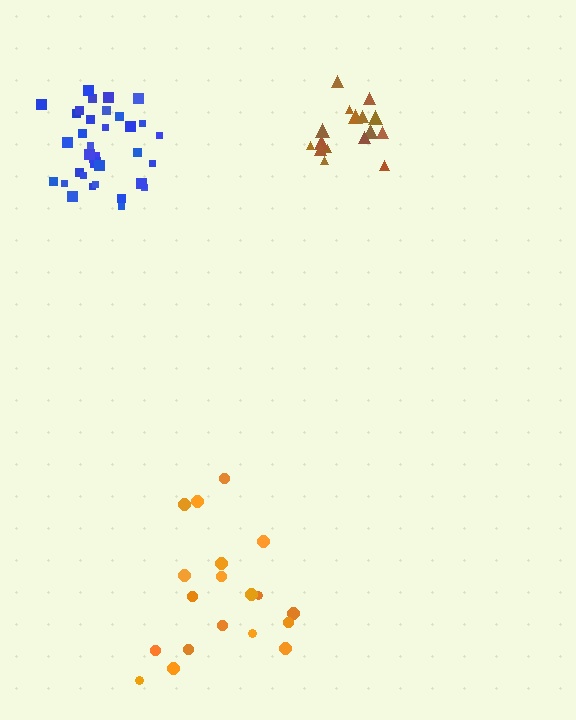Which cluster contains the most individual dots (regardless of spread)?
Blue (34).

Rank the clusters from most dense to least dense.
blue, brown, orange.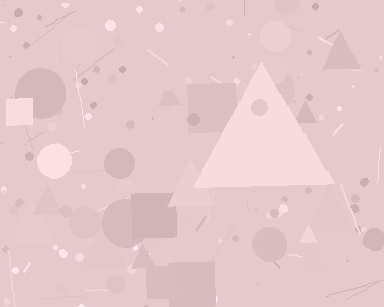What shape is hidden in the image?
A triangle is hidden in the image.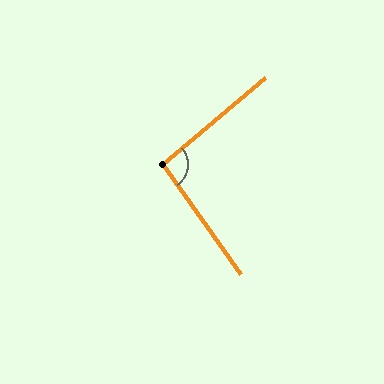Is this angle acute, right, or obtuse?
It is approximately a right angle.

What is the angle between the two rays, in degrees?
Approximately 95 degrees.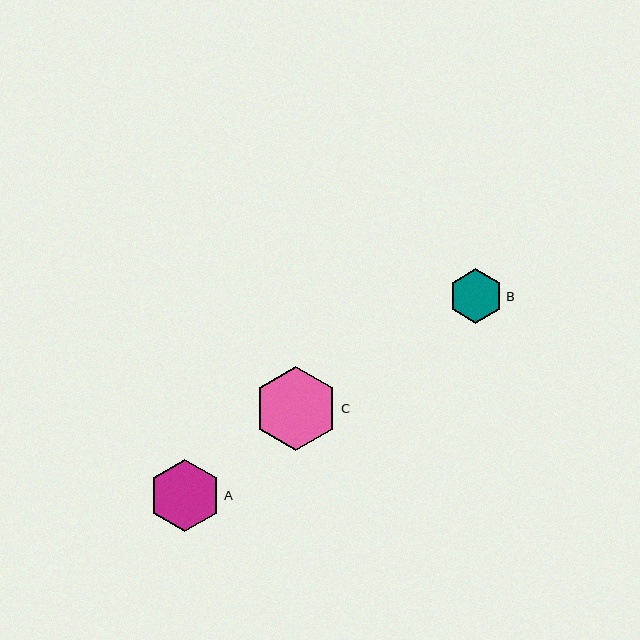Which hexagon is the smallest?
Hexagon B is the smallest with a size of approximately 55 pixels.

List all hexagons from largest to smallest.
From largest to smallest: C, A, B.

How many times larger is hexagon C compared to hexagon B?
Hexagon C is approximately 1.5 times the size of hexagon B.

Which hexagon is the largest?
Hexagon C is the largest with a size of approximately 84 pixels.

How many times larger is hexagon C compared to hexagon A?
Hexagon C is approximately 1.2 times the size of hexagon A.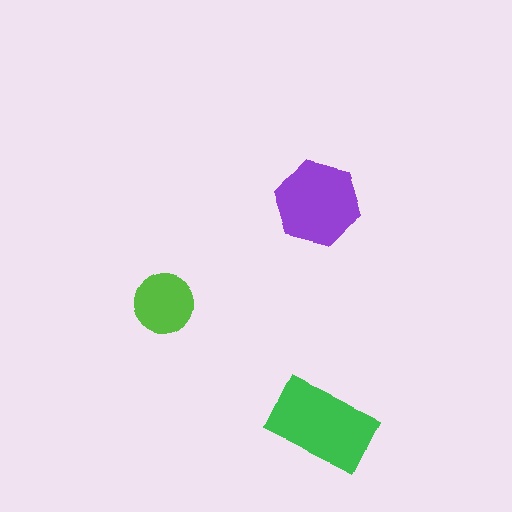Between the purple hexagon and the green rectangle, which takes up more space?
The green rectangle.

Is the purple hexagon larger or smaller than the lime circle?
Larger.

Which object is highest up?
The purple hexagon is topmost.